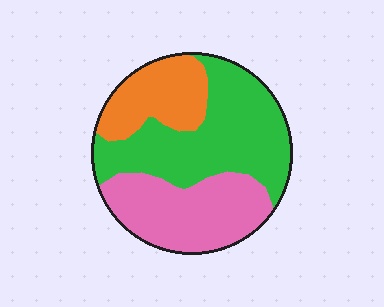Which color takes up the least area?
Orange, at roughly 20%.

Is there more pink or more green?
Green.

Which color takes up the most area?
Green, at roughly 45%.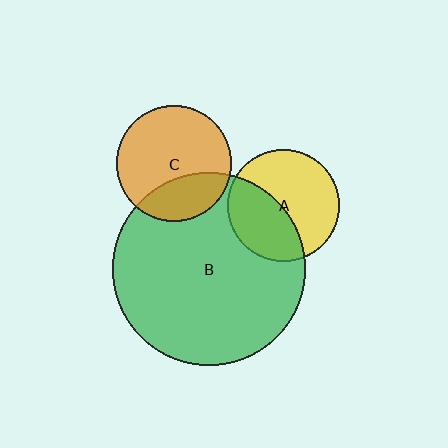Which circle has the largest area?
Circle B (green).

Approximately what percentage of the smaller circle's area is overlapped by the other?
Approximately 30%.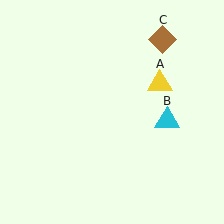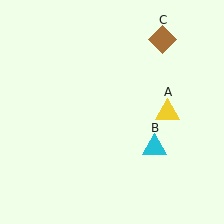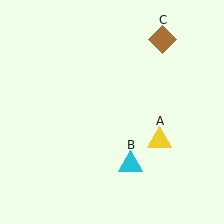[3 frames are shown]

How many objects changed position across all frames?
2 objects changed position: yellow triangle (object A), cyan triangle (object B).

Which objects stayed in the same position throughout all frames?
Brown diamond (object C) remained stationary.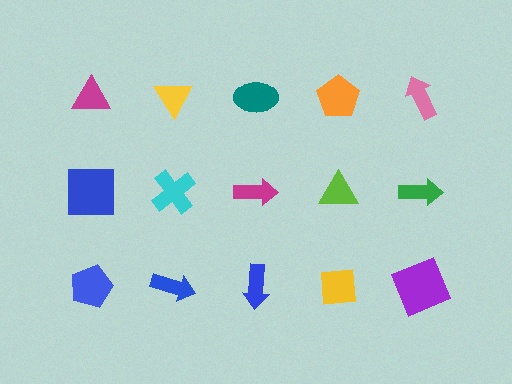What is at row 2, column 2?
A cyan cross.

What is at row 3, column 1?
A blue pentagon.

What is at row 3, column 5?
A purple square.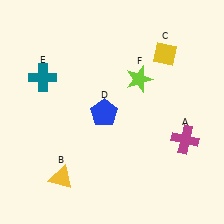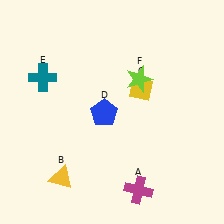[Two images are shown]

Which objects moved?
The objects that moved are: the magenta cross (A), the yellow diamond (C).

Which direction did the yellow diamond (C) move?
The yellow diamond (C) moved down.